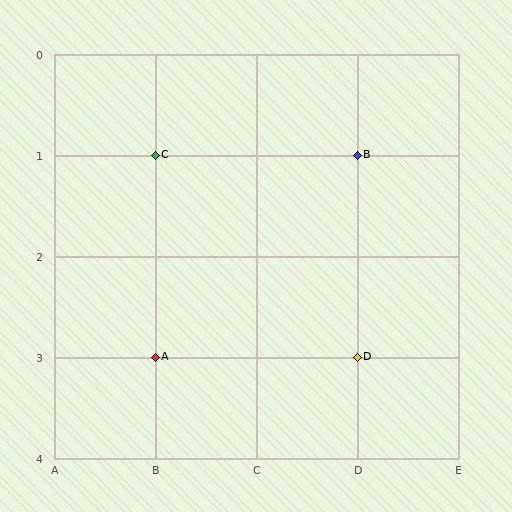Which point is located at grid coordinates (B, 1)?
Point C is at (B, 1).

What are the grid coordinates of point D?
Point D is at grid coordinates (D, 3).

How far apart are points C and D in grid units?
Points C and D are 2 columns and 2 rows apart (about 2.8 grid units diagonally).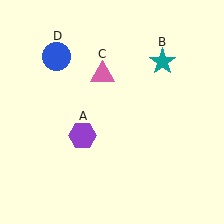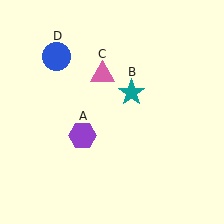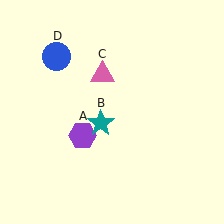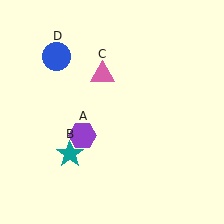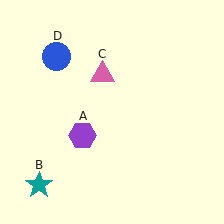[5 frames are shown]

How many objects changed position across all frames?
1 object changed position: teal star (object B).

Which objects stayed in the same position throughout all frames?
Purple hexagon (object A) and pink triangle (object C) and blue circle (object D) remained stationary.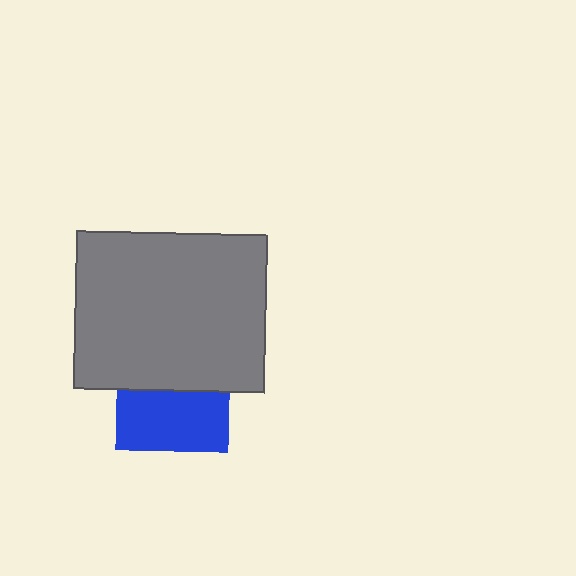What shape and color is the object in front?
The object in front is a gray rectangle.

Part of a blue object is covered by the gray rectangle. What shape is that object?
It is a square.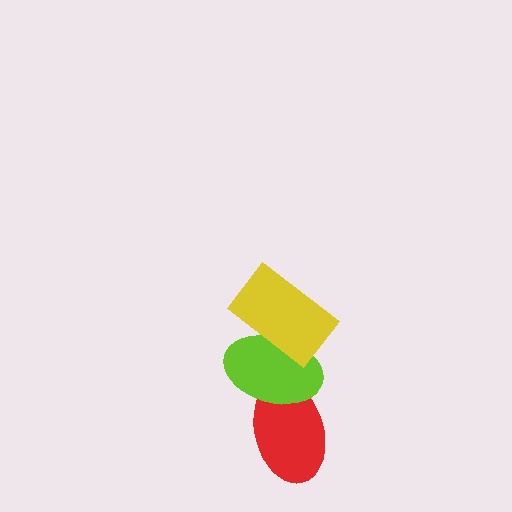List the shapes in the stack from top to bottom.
From top to bottom: the yellow rectangle, the lime ellipse, the red ellipse.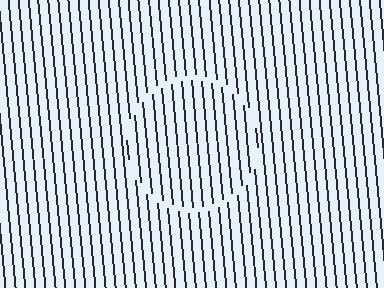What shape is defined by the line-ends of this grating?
An illusory circle. The interior of the shape contains the same grating, shifted by half a period — the contour is defined by the phase discontinuity where line-ends from the inner and outer gratings abut.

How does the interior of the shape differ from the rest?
The interior of the shape contains the same grating, shifted by half a period — the contour is defined by the phase discontinuity where line-ends from the inner and outer gratings abut.